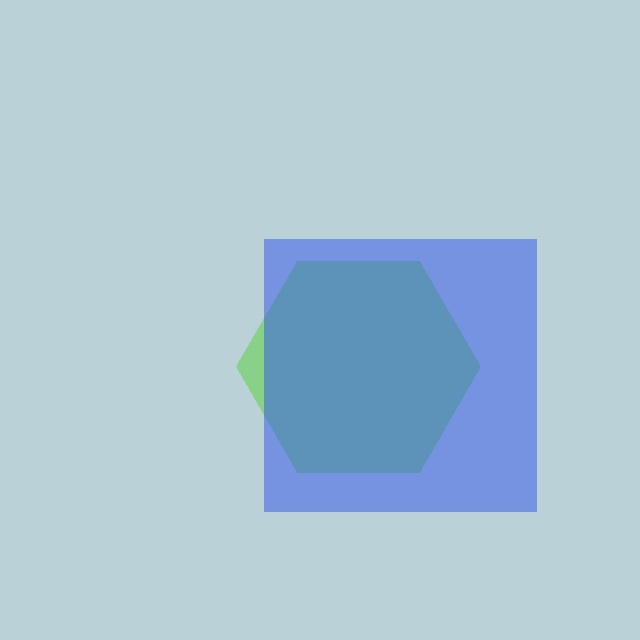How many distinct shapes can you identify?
There are 2 distinct shapes: a lime hexagon, a blue square.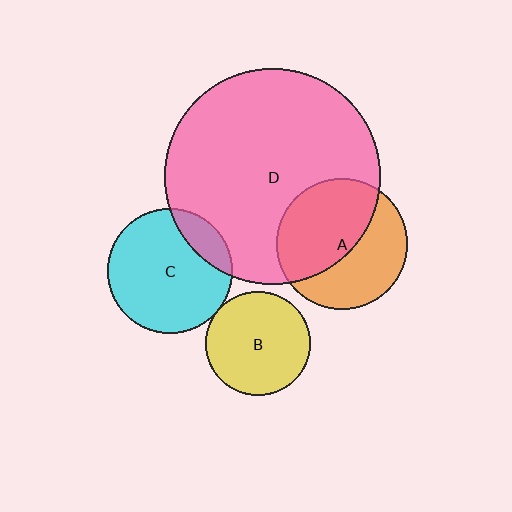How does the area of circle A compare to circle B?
Approximately 1.6 times.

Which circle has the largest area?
Circle D (pink).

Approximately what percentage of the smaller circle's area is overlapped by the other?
Approximately 5%.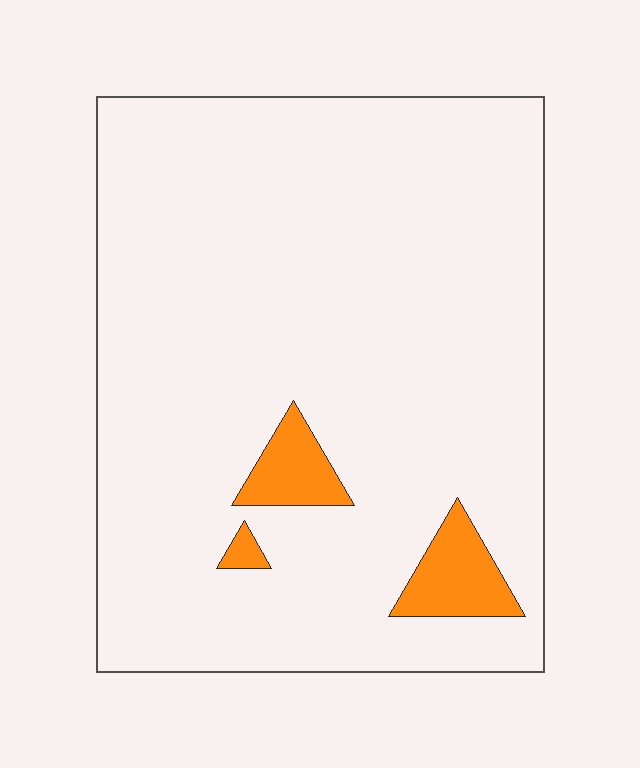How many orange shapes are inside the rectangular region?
3.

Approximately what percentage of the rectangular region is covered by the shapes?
Approximately 5%.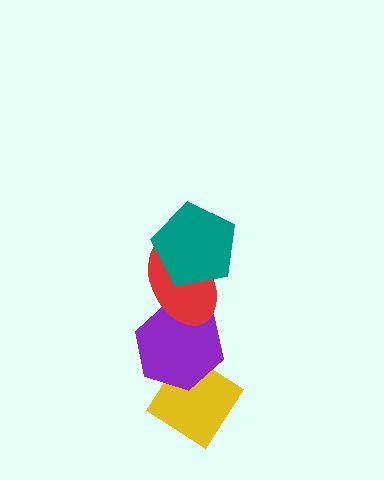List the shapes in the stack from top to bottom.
From top to bottom: the teal pentagon, the red ellipse, the purple hexagon, the yellow diamond.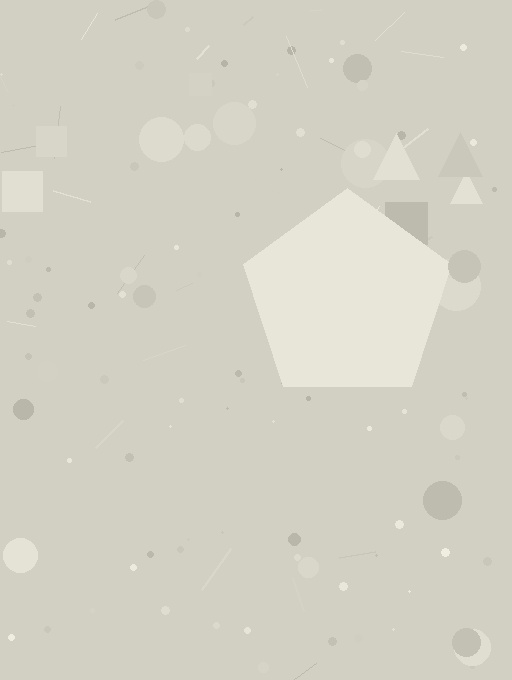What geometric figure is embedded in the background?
A pentagon is embedded in the background.